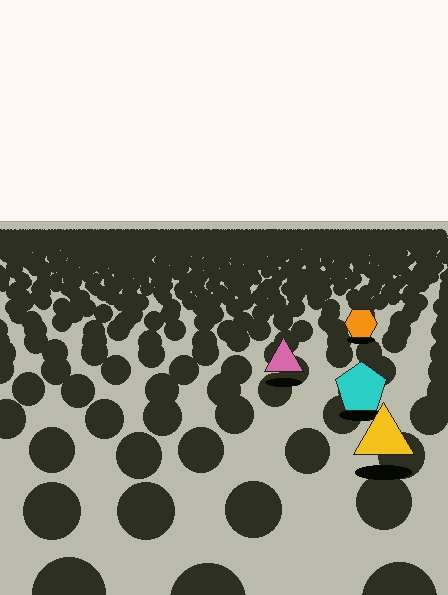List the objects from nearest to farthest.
From nearest to farthest: the yellow triangle, the cyan pentagon, the pink triangle, the orange hexagon.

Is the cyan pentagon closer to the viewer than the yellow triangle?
No. The yellow triangle is closer — you can tell from the texture gradient: the ground texture is coarser near it.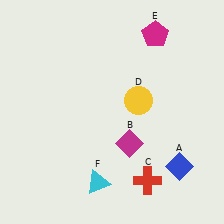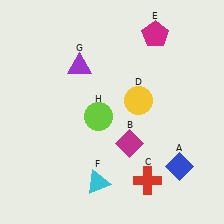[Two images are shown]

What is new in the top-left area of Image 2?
A purple triangle (G) was added in the top-left area of Image 2.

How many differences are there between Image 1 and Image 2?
There are 2 differences between the two images.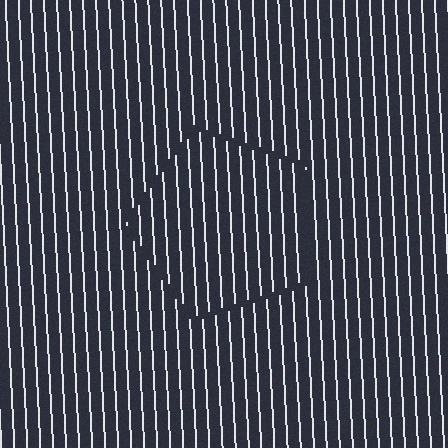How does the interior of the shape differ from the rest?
The interior of the shape contains the same grating, shifted by half a period — the contour is defined by the phase discontinuity where line-ends from the inner and outer gratings abut.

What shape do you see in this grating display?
An illusory pentagon. The interior of the shape contains the same grating, shifted by half a period — the contour is defined by the phase discontinuity where line-ends from the inner and outer gratings abut.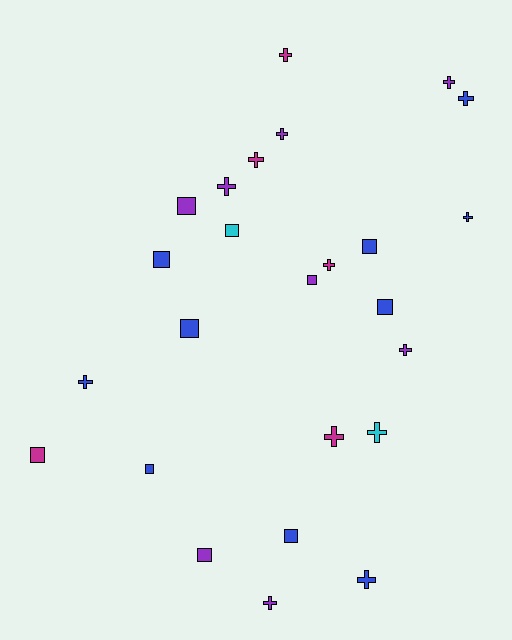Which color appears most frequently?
Blue, with 10 objects.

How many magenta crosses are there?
There are 4 magenta crosses.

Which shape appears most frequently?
Cross, with 14 objects.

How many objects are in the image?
There are 25 objects.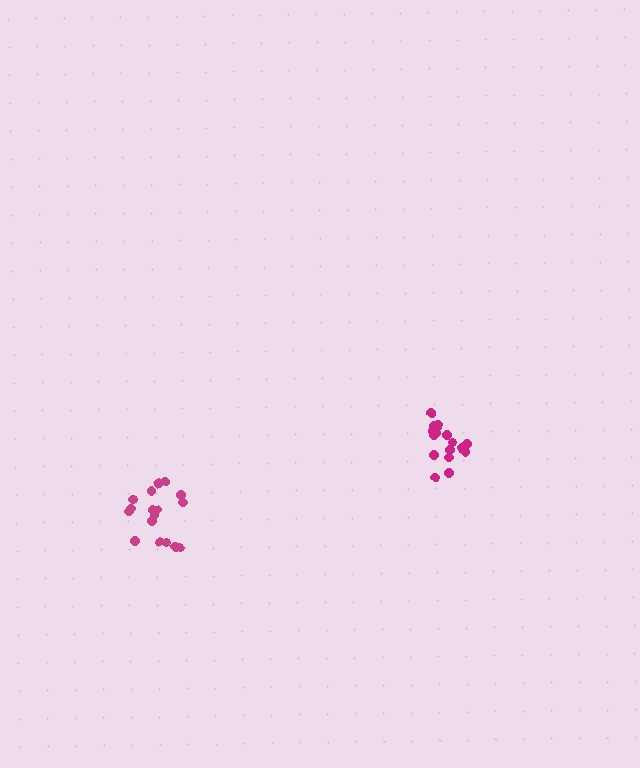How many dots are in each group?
Group 1: 18 dots, Group 2: 18 dots (36 total).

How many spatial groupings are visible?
There are 2 spatial groupings.